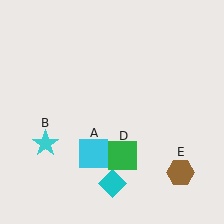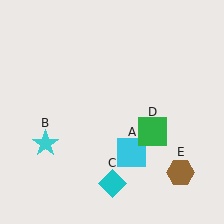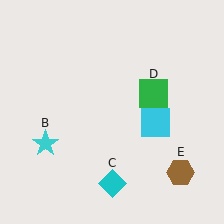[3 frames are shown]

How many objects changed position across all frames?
2 objects changed position: cyan square (object A), green square (object D).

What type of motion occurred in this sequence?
The cyan square (object A), green square (object D) rotated counterclockwise around the center of the scene.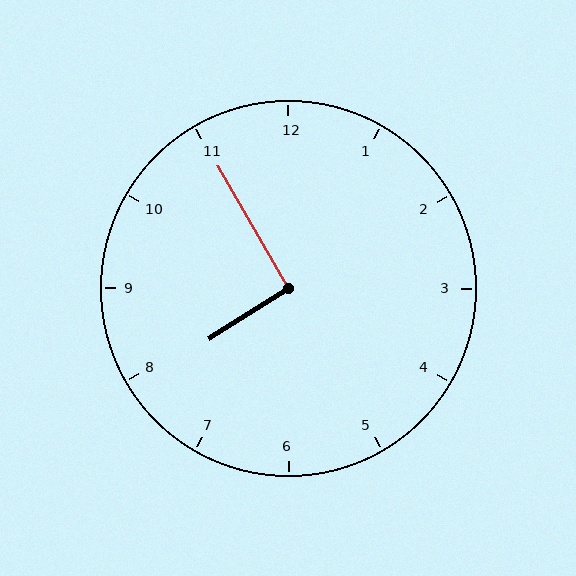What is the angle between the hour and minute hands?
Approximately 92 degrees.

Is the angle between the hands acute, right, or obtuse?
It is right.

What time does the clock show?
7:55.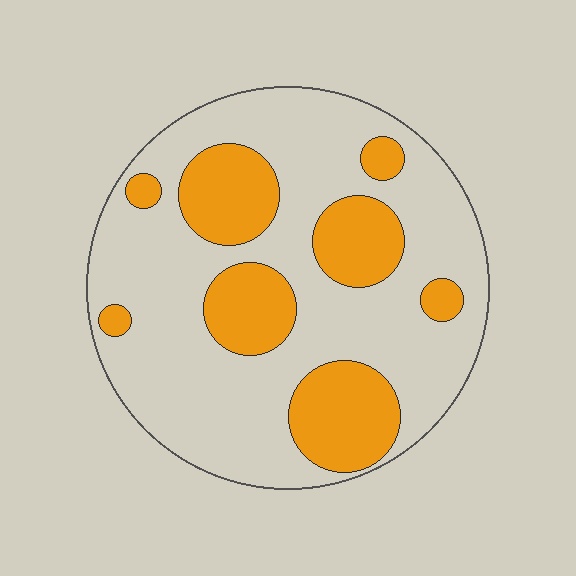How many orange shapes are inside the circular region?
8.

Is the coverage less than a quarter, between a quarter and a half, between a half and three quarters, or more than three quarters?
Between a quarter and a half.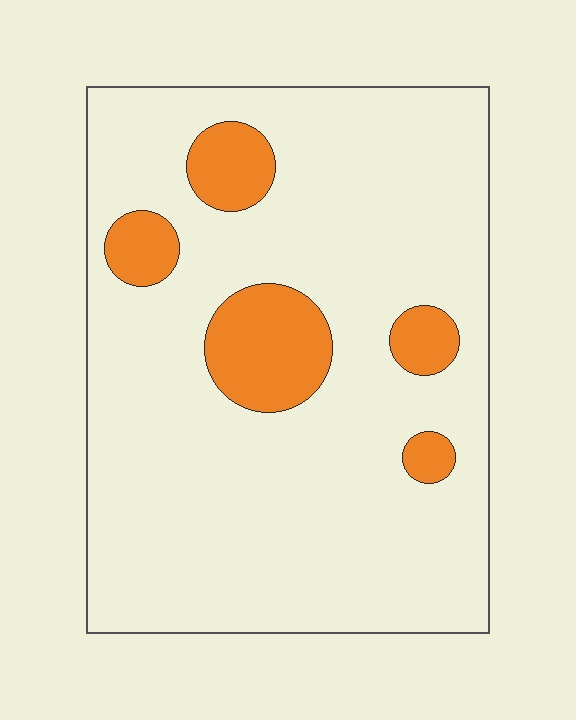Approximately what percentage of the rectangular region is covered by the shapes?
Approximately 15%.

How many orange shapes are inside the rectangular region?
5.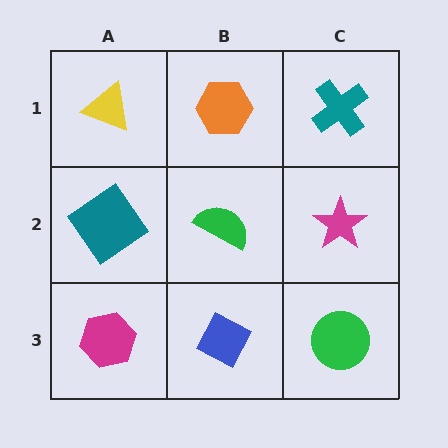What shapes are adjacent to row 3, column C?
A magenta star (row 2, column C), a blue diamond (row 3, column B).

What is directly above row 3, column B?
A green semicircle.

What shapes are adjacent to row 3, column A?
A teal diamond (row 2, column A), a blue diamond (row 3, column B).